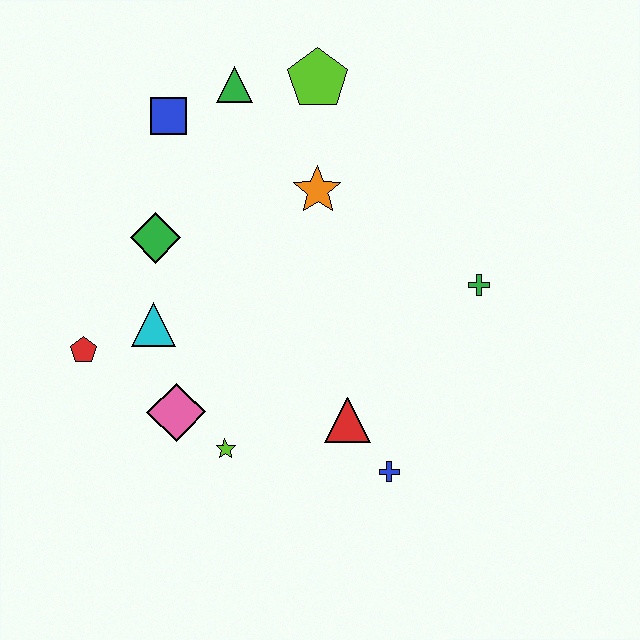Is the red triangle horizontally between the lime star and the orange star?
No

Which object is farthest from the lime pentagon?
The blue cross is farthest from the lime pentagon.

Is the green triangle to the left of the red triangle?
Yes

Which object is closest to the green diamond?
The cyan triangle is closest to the green diamond.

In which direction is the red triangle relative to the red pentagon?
The red triangle is to the right of the red pentagon.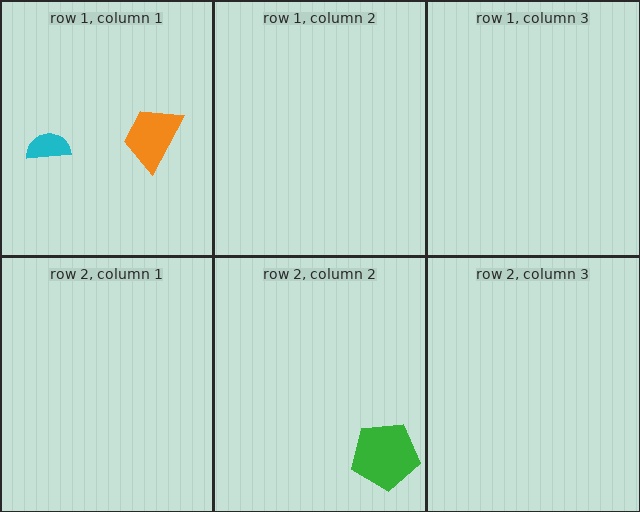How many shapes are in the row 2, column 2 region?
1.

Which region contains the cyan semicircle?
The row 1, column 1 region.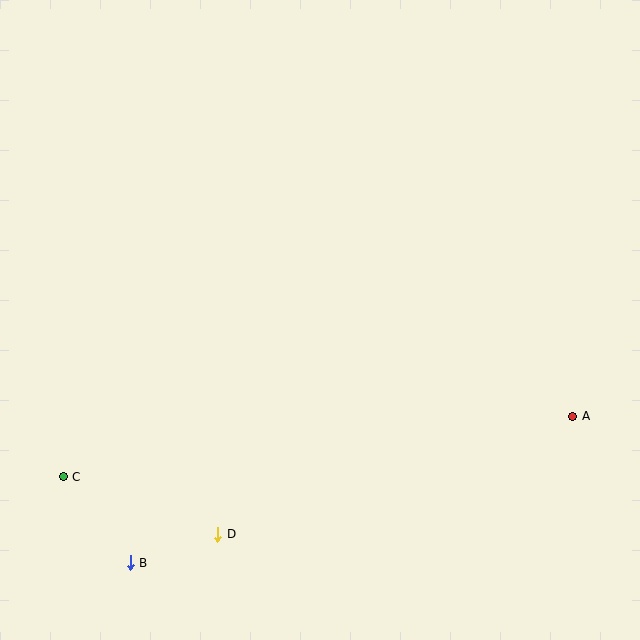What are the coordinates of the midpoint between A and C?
The midpoint between A and C is at (318, 446).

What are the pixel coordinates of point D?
Point D is at (218, 534).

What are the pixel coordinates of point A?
Point A is at (573, 416).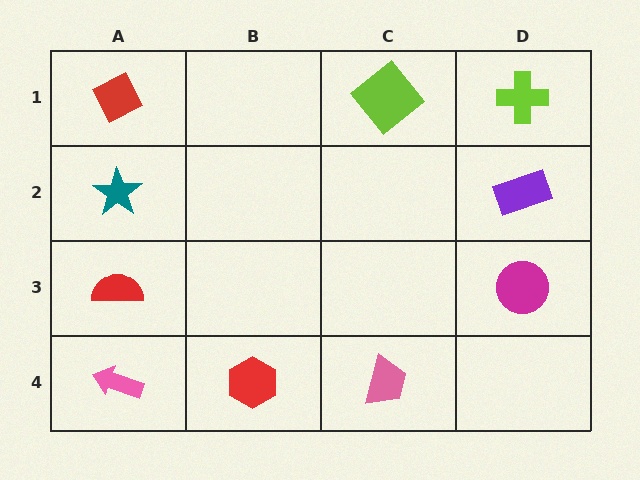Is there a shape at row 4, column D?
No, that cell is empty.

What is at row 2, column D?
A purple rectangle.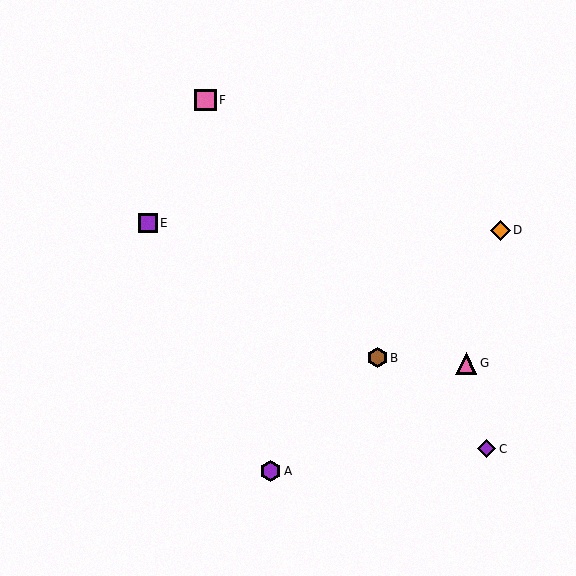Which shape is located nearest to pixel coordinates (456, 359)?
The pink triangle (labeled G) at (466, 363) is nearest to that location.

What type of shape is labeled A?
Shape A is a purple hexagon.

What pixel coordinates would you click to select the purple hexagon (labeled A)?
Click at (271, 471) to select the purple hexagon A.